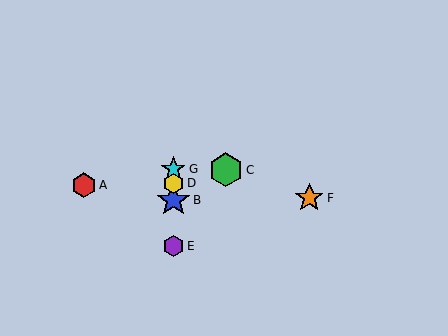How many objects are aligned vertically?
4 objects (B, D, E, G) are aligned vertically.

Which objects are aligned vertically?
Objects B, D, E, G are aligned vertically.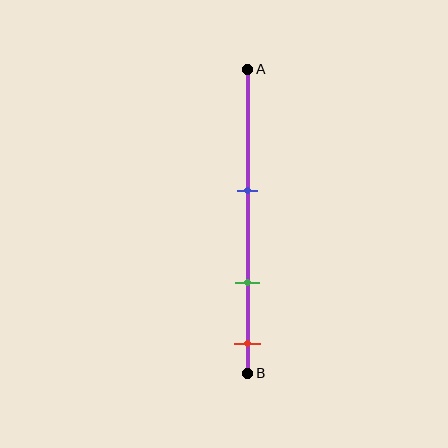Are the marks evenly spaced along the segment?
Yes, the marks are approximately evenly spaced.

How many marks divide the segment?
There are 3 marks dividing the segment.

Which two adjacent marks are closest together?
The green and red marks are the closest adjacent pair.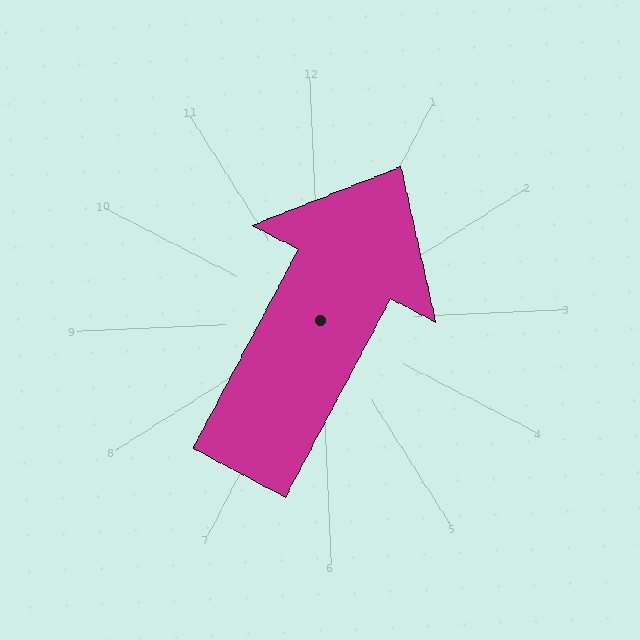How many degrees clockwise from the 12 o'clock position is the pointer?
Approximately 30 degrees.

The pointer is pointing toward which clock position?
Roughly 1 o'clock.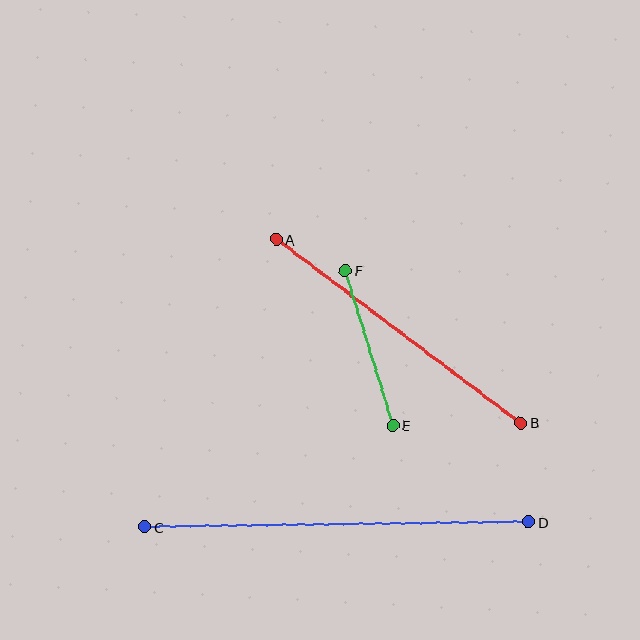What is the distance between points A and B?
The distance is approximately 306 pixels.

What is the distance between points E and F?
The distance is approximately 162 pixels.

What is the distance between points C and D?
The distance is approximately 384 pixels.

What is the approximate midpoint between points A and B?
The midpoint is at approximately (398, 331) pixels.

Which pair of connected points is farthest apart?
Points C and D are farthest apart.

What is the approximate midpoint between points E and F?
The midpoint is at approximately (369, 348) pixels.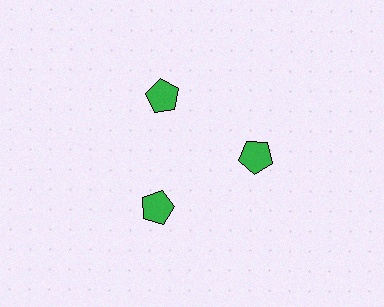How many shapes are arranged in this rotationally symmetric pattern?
There are 3 shapes, arranged in 3 groups of 1.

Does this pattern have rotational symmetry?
Yes, this pattern has 3-fold rotational symmetry. It looks the same after rotating 120 degrees around the center.